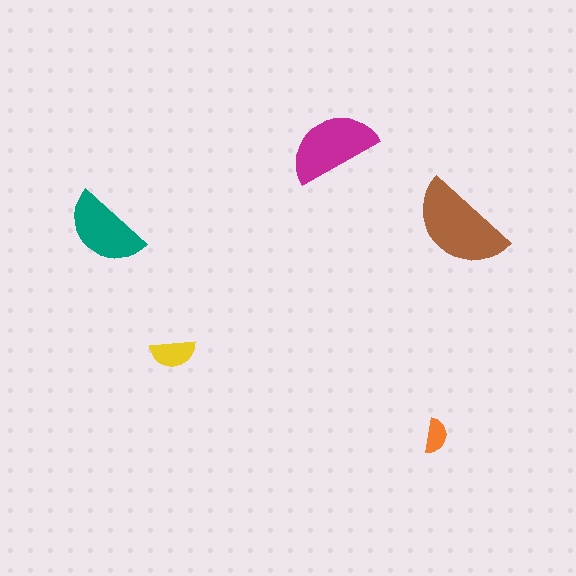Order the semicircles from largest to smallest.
the brown one, the magenta one, the teal one, the yellow one, the orange one.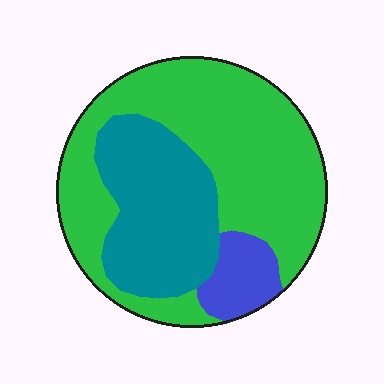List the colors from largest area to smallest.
From largest to smallest: green, teal, blue.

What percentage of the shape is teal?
Teal covers roughly 30% of the shape.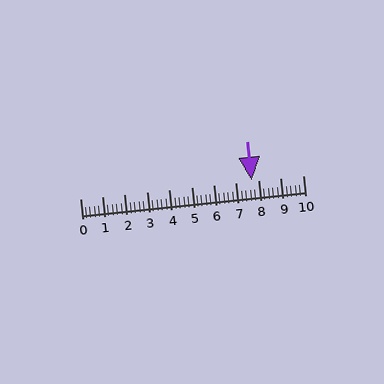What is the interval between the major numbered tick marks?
The major tick marks are spaced 1 units apart.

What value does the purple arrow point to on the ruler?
The purple arrow points to approximately 7.7.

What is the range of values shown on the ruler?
The ruler shows values from 0 to 10.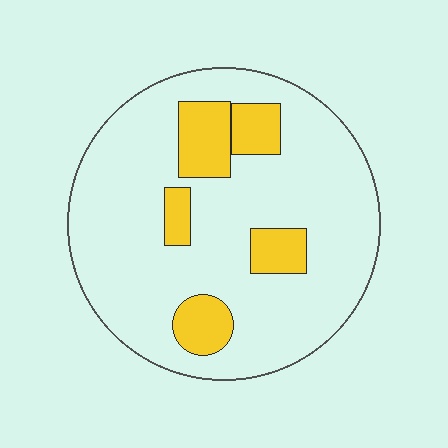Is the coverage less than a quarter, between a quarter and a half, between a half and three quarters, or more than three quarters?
Less than a quarter.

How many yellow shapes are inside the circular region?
5.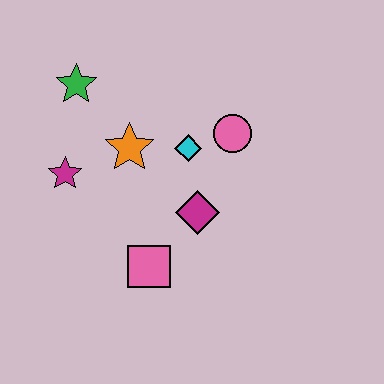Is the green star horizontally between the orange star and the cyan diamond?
No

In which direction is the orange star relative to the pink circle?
The orange star is to the left of the pink circle.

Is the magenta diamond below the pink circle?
Yes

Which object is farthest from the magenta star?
The pink circle is farthest from the magenta star.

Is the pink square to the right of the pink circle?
No